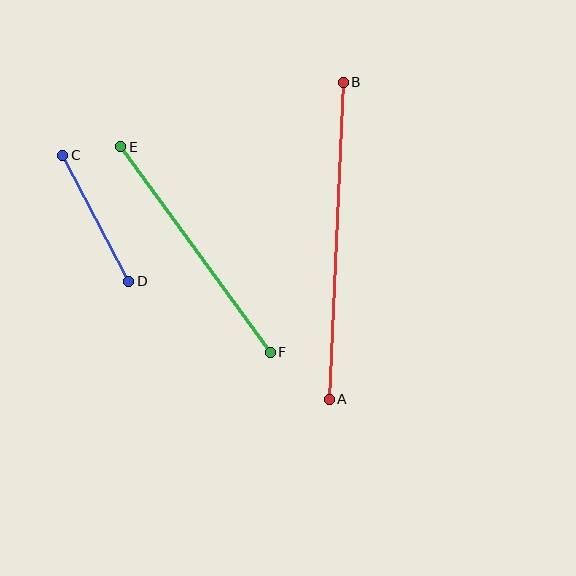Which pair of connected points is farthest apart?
Points A and B are farthest apart.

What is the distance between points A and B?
The distance is approximately 317 pixels.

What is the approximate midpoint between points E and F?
The midpoint is at approximately (195, 250) pixels.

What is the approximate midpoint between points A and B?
The midpoint is at approximately (336, 241) pixels.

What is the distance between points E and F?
The distance is approximately 254 pixels.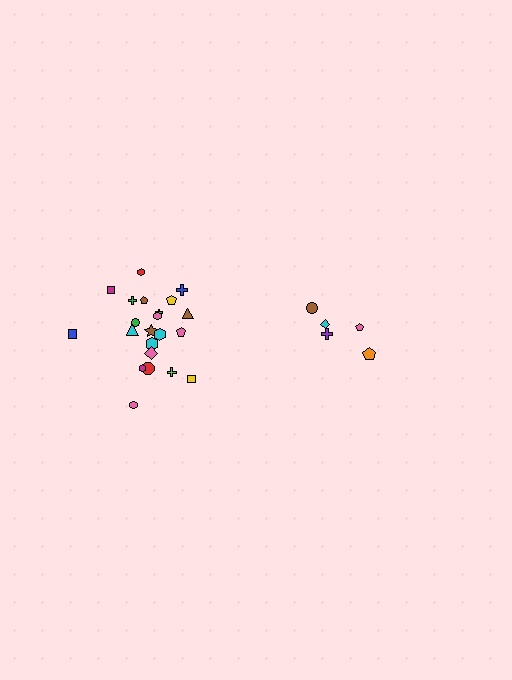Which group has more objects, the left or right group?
The left group.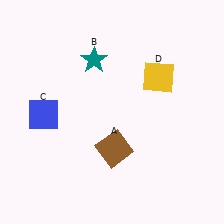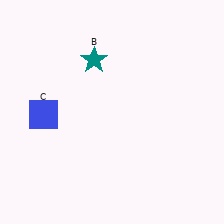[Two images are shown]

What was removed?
The yellow square (D), the brown square (A) were removed in Image 2.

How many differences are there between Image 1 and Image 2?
There are 2 differences between the two images.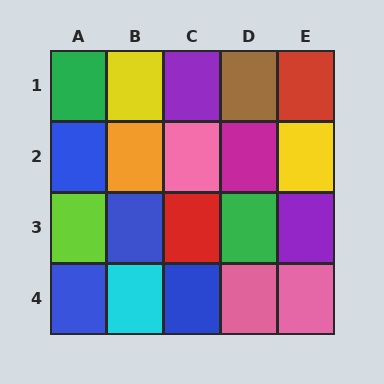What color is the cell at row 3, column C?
Red.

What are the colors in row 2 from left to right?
Blue, orange, pink, magenta, yellow.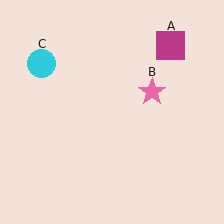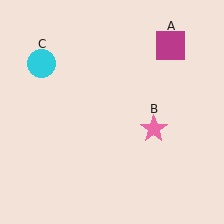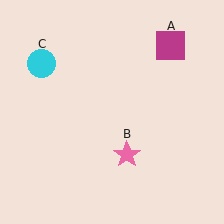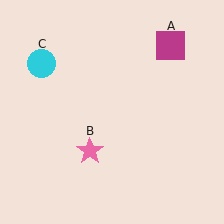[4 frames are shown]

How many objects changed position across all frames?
1 object changed position: pink star (object B).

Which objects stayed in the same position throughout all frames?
Magenta square (object A) and cyan circle (object C) remained stationary.